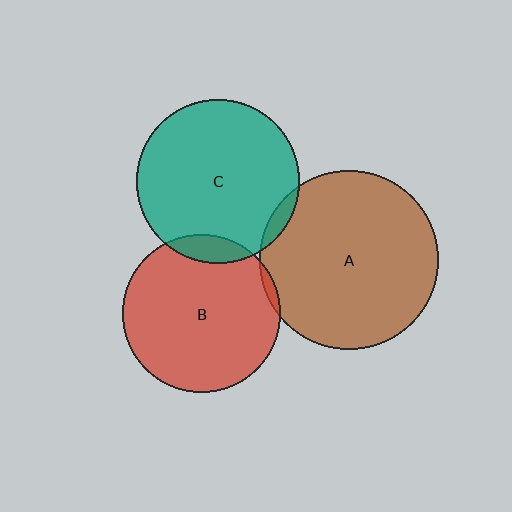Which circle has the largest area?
Circle A (brown).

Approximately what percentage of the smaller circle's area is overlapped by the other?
Approximately 5%.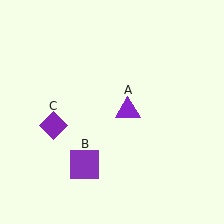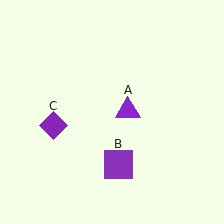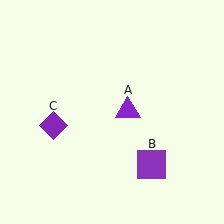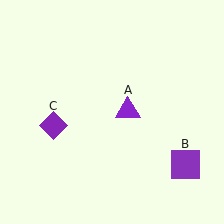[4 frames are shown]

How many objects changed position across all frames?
1 object changed position: purple square (object B).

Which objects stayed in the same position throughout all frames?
Purple triangle (object A) and purple diamond (object C) remained stationary.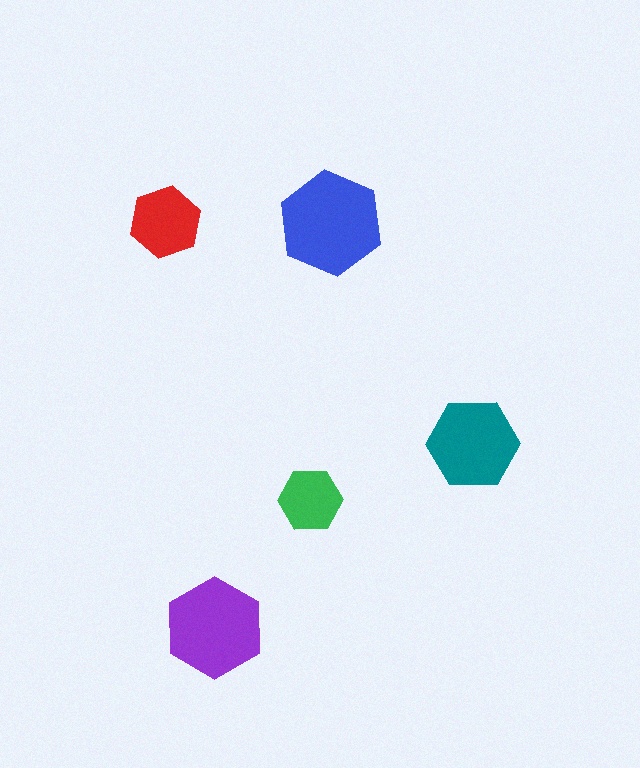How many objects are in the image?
There are 5 objects in the image.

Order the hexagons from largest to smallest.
the blue one, the purple one, the teal one, the red one, the green one.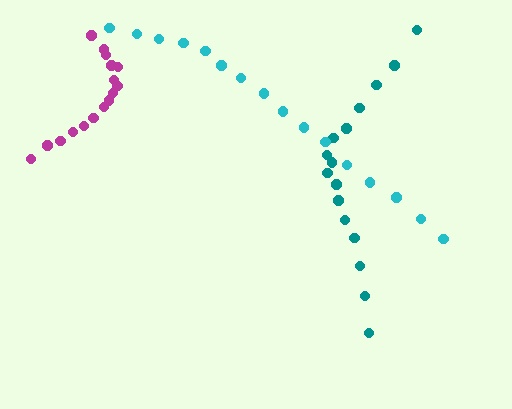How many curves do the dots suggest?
There are 3 distinct paths.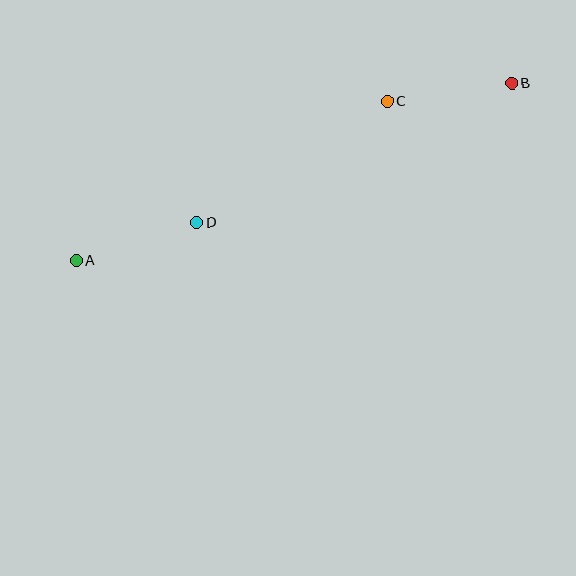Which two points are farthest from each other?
Points A and B are farthest from each other.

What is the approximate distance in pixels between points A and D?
The distance between A and D is approximately 126 pixels.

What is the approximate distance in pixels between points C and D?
The distance between C and D is approximately 226 pixels.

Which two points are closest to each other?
Points B and C are closest to each other.